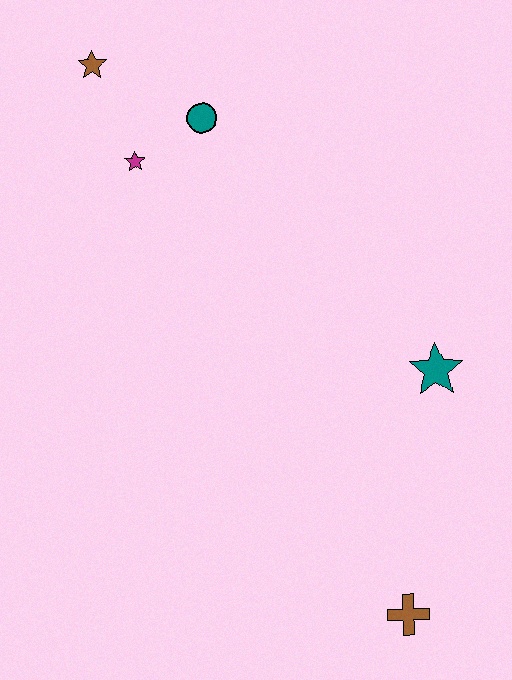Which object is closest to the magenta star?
The teal circle is closest to the magenta star.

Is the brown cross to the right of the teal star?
No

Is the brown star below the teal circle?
No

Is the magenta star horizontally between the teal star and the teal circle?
No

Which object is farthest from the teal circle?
The brown cross is farthest from the teal circle.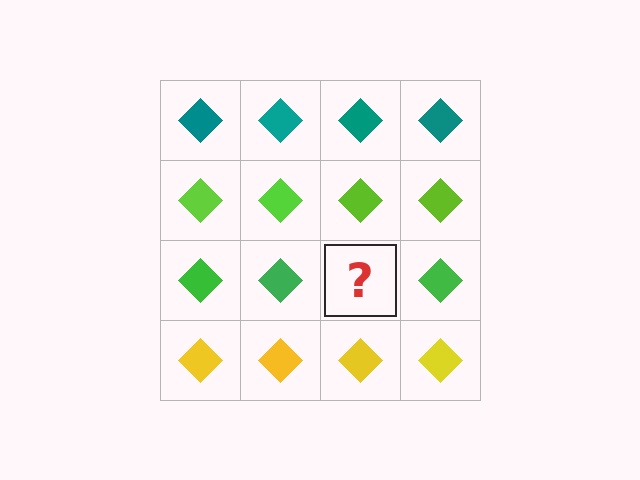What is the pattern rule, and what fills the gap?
The rule is that each row has a consistent color. The gap should be filled with a green diamond.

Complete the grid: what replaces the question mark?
The question mark should be replaced with a green diamond.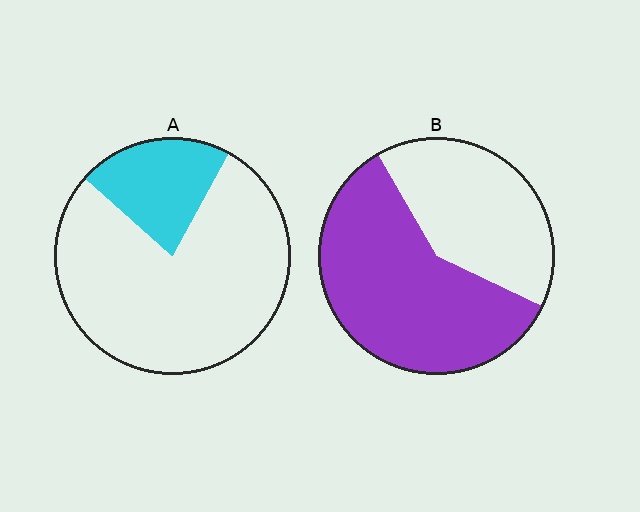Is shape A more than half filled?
No.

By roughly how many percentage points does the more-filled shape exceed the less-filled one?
By roughly 40 percentage points (B over A).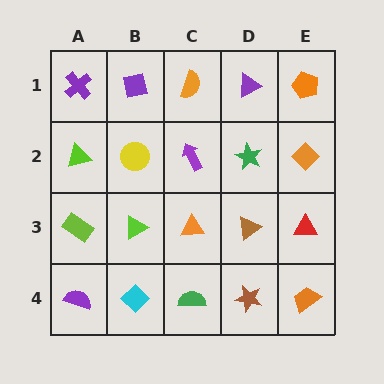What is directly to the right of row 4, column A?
A cyan diamond.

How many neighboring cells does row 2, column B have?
4.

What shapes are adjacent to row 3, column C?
A purple arrow (row 2, column C), a green semicircle (row 4, column C), a lime triangle (row 3, column B), a brown triangle (row 3, column D).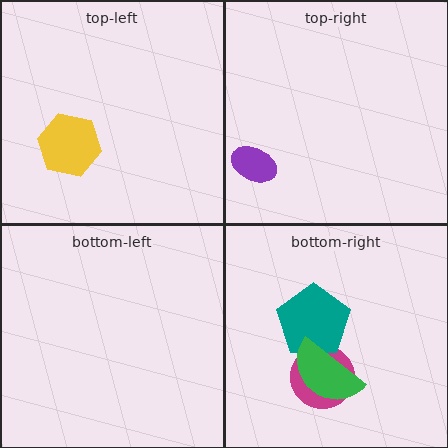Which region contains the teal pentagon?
The bottom-right region.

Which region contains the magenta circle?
The bottom-right region.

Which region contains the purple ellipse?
The top-right region.